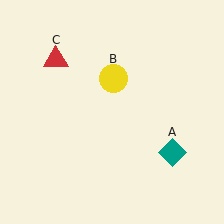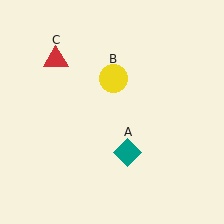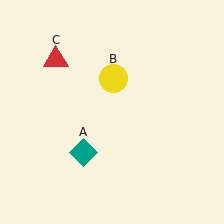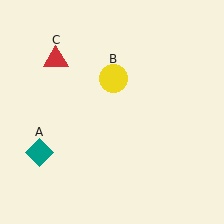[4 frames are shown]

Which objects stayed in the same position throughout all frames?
Yellow circle (object B) and red triangle (object C) remained stationary.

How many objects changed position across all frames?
1 object changed position: teal diamond (object A).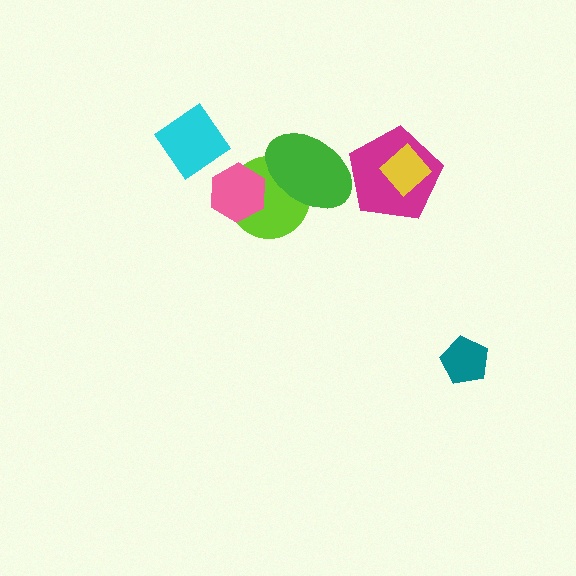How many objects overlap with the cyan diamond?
0 objects overlap with the cyan diamond.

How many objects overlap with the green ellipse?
2 objects overlap with the green ellipse.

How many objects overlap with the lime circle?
2 objects overlap with the lime circle.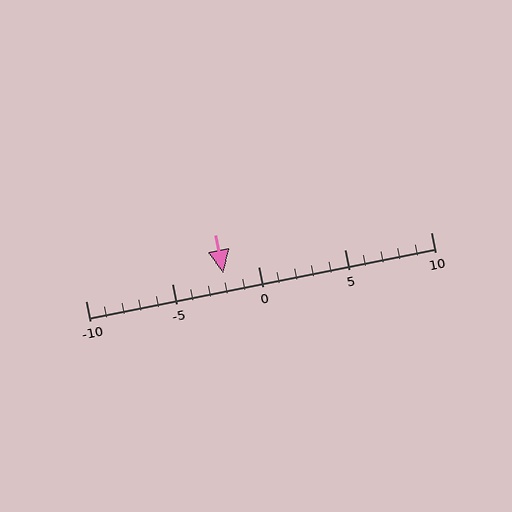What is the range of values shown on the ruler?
The ruler shows values from -10 to 10.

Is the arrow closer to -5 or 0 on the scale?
The arrow is closer to 0.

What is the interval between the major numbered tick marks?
The major tick marks are spaced 5 units apart.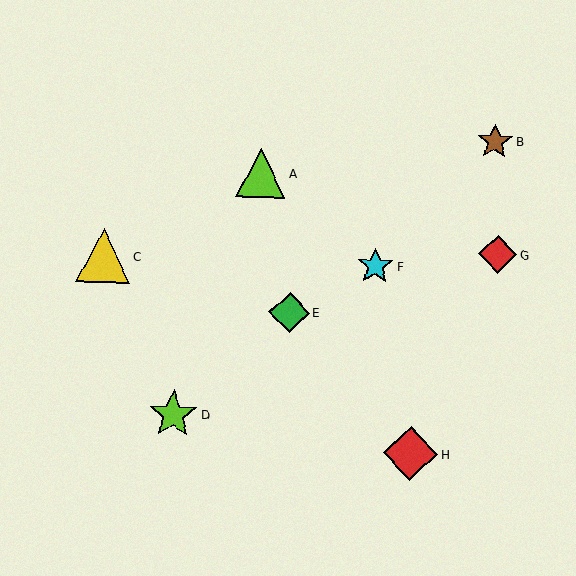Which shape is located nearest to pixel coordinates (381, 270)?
The cyan star (labeled F) at (375, 266) is nearest to that location.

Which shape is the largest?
The yellow triangle (labeled C) is the largest.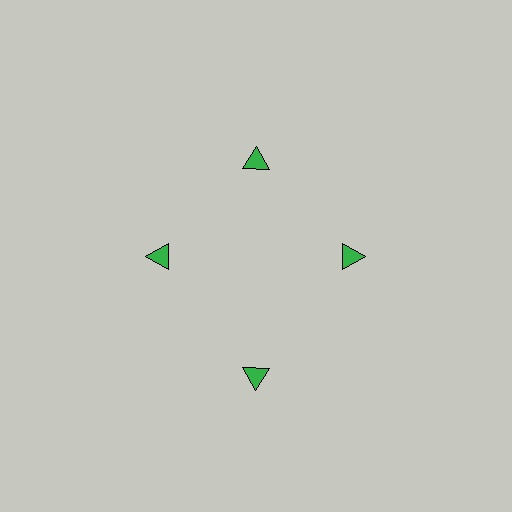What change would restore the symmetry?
The symmetry would be restored by moving it inward, back onto the ring so that all 4 triangles sit at equal angles and equal distance from the center.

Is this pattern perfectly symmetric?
No. The 4 green triangles are arranged in a ring, but one element near the 6 o'clock position is pushed outward from the center, breaking the 4-fold rotational symmetry.